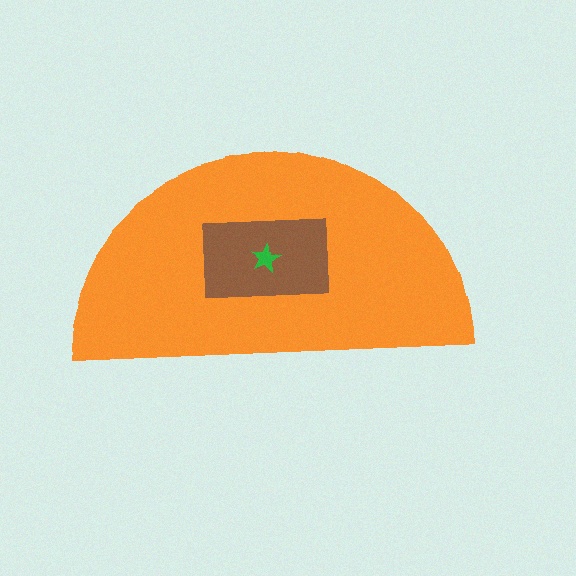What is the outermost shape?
The orange semicircle.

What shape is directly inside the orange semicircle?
The brown rectangle.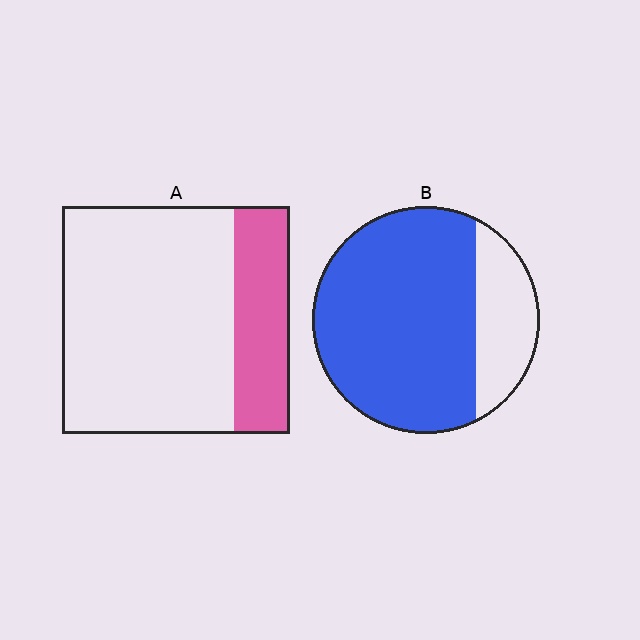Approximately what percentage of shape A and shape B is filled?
A is approximately 25% and B is approximately 75%.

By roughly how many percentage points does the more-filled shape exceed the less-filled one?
By roughly 50 percentage points (B over A).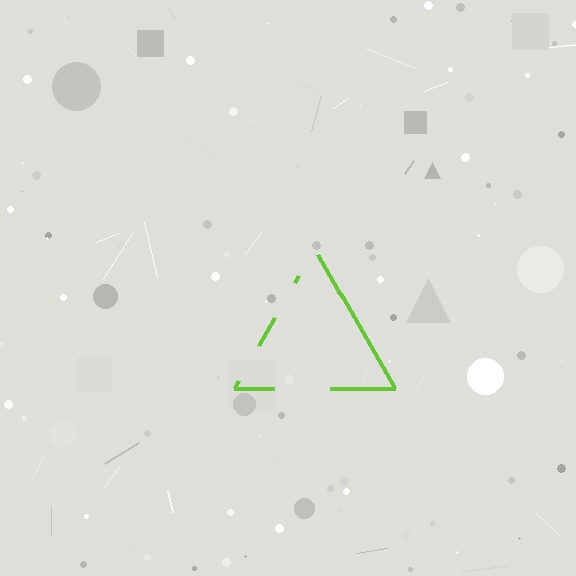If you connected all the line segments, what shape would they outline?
They would outline a triangle.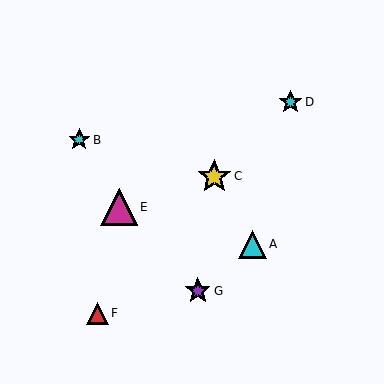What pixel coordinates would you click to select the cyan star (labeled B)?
Click at (79, 140) to select the cyan star B.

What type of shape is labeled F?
Shape F is a red triangle.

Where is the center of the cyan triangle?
The center of the cyan triangle is at (252, 244).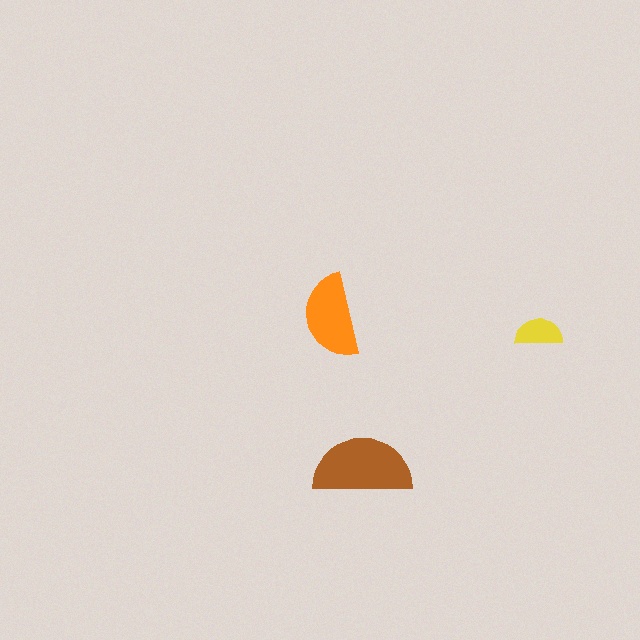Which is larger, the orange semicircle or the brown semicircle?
The brown one.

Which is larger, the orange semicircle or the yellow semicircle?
The orange one.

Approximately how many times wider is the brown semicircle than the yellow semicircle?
About 2 times wider.